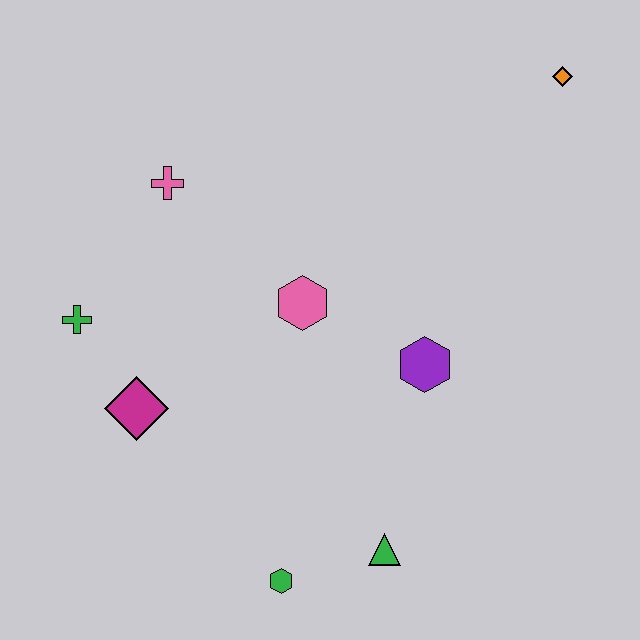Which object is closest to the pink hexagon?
The purple hexagon is closest to the pink hexagon.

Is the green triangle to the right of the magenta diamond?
Yes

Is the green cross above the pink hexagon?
No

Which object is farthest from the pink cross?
The green triangle is farthest from the pink cross.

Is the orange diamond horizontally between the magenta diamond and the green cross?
No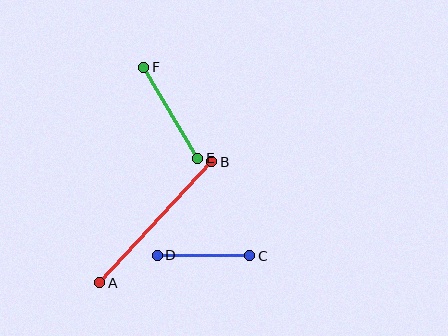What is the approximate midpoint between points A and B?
The midpoint is at approximately (156, 222) pixels.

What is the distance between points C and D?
The distance is approximately 92 pixels.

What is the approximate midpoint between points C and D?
The midpoint is at approximately (203, 255) pixels.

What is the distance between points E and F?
The distance is approximately 106 pixels.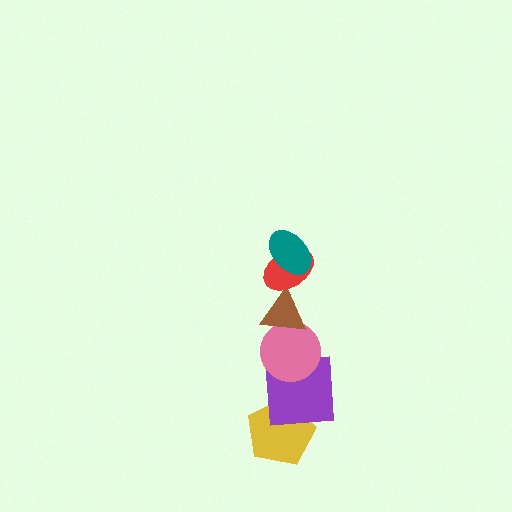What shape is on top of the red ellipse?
The teal ellipse is on top of the red ellipse.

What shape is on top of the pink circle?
The brown triangle is on top of the pink circle.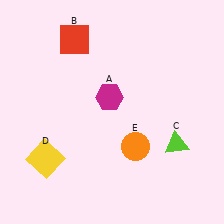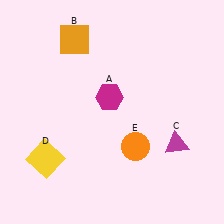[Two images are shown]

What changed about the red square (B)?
In Image 1, B is red. In Image 2, it changed to orange.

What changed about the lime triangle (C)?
In Image 1, C is lime. In Image 2, it changed to magenta.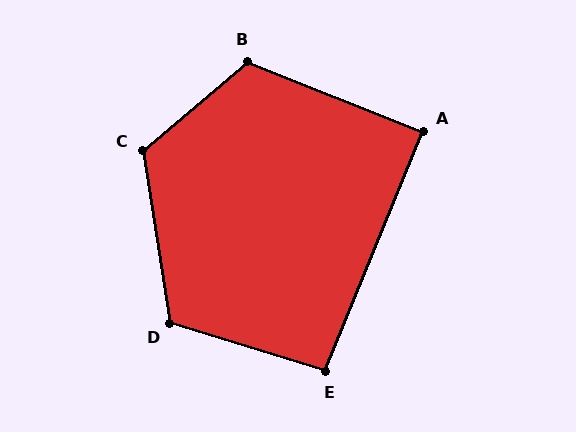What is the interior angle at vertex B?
Approximately 118 degrees (obtuse).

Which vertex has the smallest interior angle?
A, at approximately 89 degrees.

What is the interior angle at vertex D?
Approximately 116 degrees (obtuse).